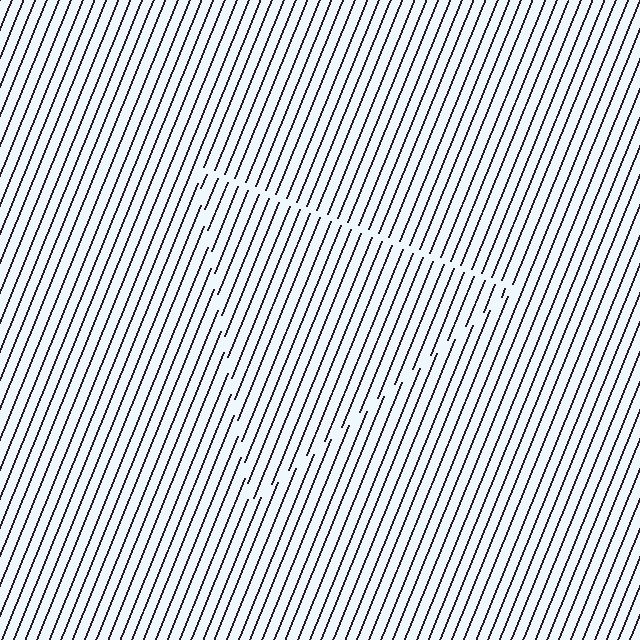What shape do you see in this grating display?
An illusory triangle. The interior of the shape contains the same grating, shifted by half a period — the contour is defined by the phase discontinuity where line-ends from the inner and outer gratings abut.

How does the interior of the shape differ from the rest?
The interior of the shape contains the same grating, shifted by half a period — the contour is defined by the phase discontinuity where line-ends from the inner and outer gratings abut.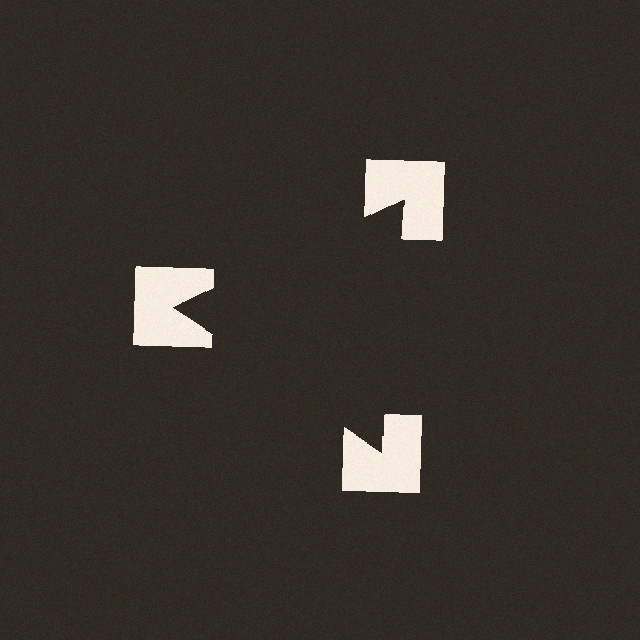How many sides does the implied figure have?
3 sides.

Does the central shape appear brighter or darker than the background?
It typically appears slightly darker than the background, even though no actual brightness change is drawn.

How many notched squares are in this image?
There are 3 — one at each vertex of the illusory triangle.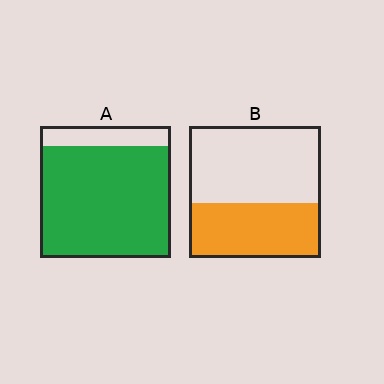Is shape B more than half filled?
No.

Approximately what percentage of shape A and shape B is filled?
A is approximately 85% and B is approximately 40%.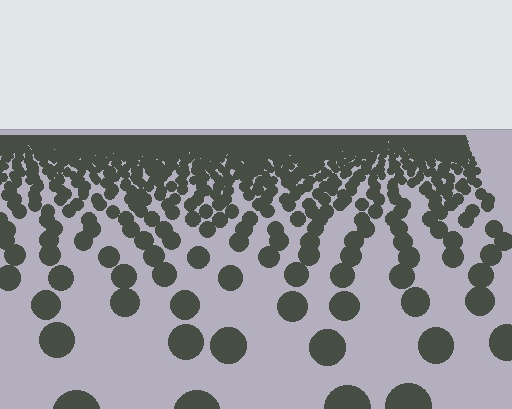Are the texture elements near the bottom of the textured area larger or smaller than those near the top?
Larger. Near the bottom, elements are closer to the viewer and appear at a bigger on-screen size.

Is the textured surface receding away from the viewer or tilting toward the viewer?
The surface is receding away from the viewer. Texture elements get smaller and denser toward the top.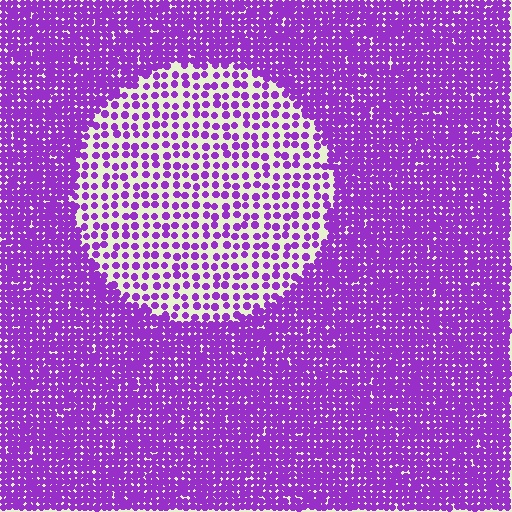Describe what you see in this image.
The image contains small purple elements arranged at two different densities. A circle-shaped region is visible where the elements are less densely packed than the surrounding area.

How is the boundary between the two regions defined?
The boundary is defined by a change in element density (approximately 2.5x ratio). All elements are the same color, size, and shape.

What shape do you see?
I see a circle.